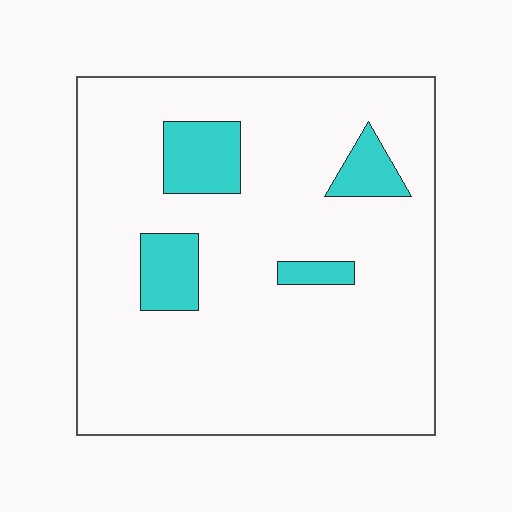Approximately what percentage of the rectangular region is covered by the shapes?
Approximately 10%.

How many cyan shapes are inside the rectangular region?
4.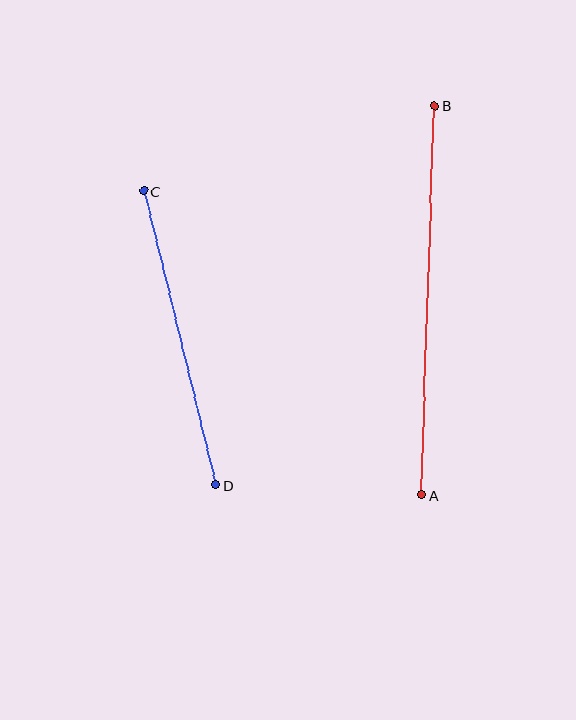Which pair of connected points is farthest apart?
Points A and B are farthest apart.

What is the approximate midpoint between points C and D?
The midpoint is at approximately (180, 338) pixels.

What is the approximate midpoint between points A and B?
The midpoint is at approximately (428, 300) pixels.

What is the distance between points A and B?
The distance is approximately 389 pixels.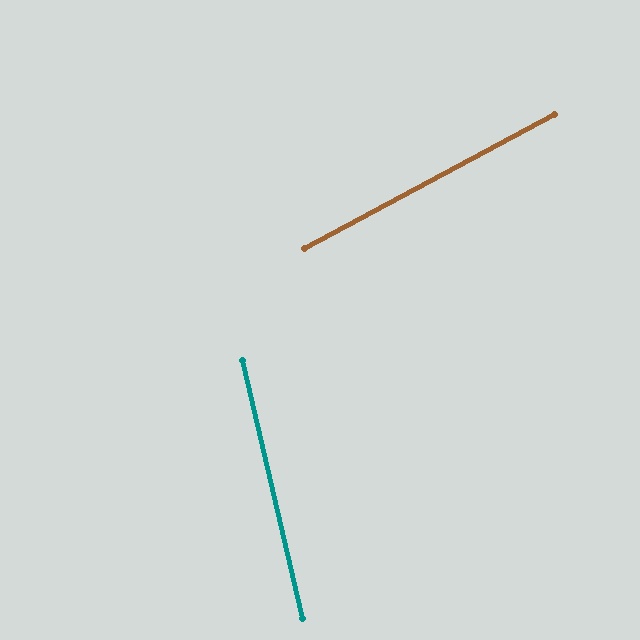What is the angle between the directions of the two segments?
Approximately 75 degrees.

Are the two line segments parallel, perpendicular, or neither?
Neither parallel nor perpendicular — they differ by about 75°.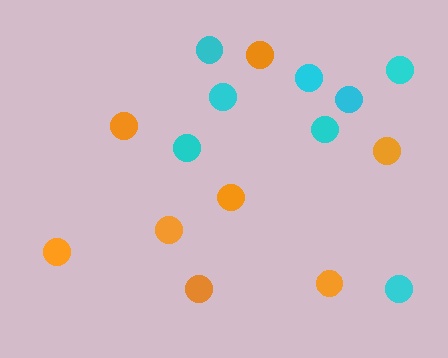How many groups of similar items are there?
There are 2 groups: one group of cyan circles (8) and one group of orange circles (8).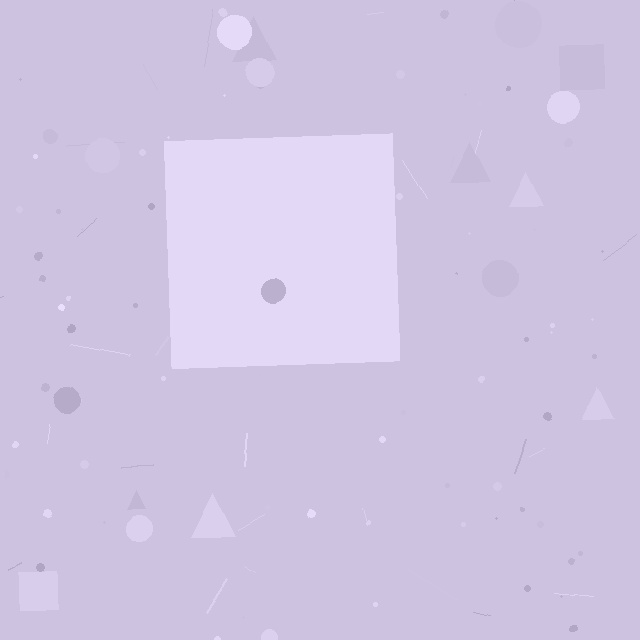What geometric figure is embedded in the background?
A square is embedded in the background.